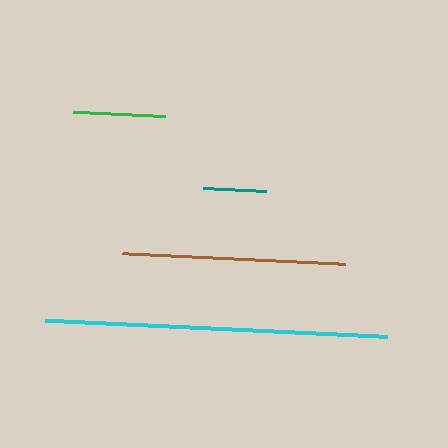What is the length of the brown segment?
The brown segment is approximately 223 pixels long.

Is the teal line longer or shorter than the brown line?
The brown line is longer than the teal line.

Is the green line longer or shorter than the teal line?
The green line is longer than the teal line.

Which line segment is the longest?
The cyan line is the longest at approximately 341 pixels.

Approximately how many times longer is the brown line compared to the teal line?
The brown line is approximately 3.5 times the length of the teal line.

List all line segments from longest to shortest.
From longest to shortest: cyan, brown, green, teal.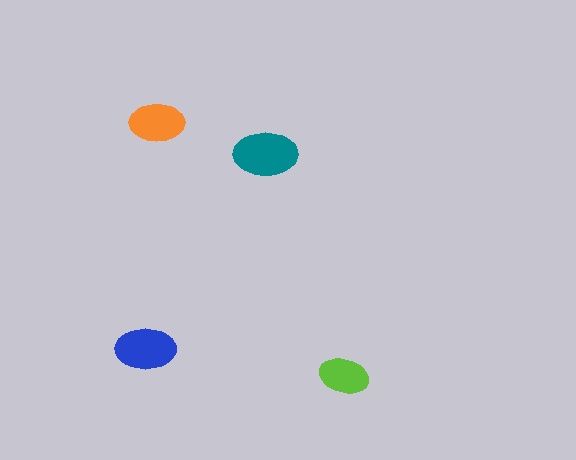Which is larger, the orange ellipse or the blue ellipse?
The blue one.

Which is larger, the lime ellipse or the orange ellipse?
The orange one.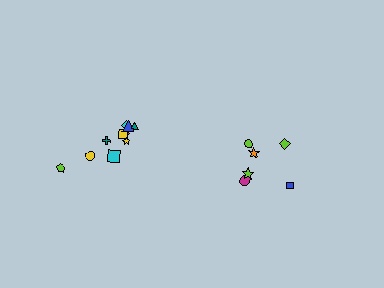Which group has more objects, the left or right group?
The left group.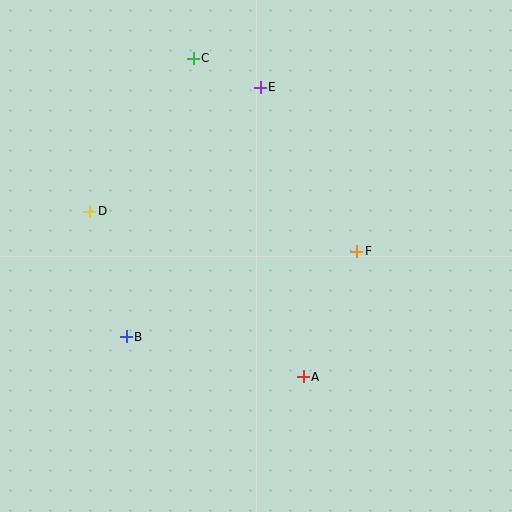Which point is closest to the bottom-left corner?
Point B is closest to the bottom-left corner.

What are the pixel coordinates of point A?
Point A is at (303, 377).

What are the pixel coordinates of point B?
Point B is at (126, 337).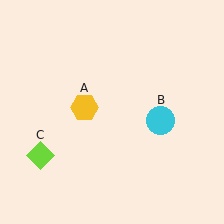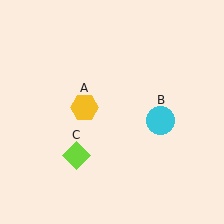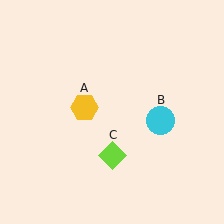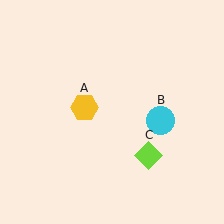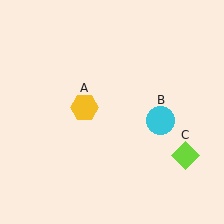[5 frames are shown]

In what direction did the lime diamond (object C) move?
The lime diamond (object C) moved right.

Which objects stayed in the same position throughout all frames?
Yellow hexagon (object A) and cyan circle (object B) remained stationary.